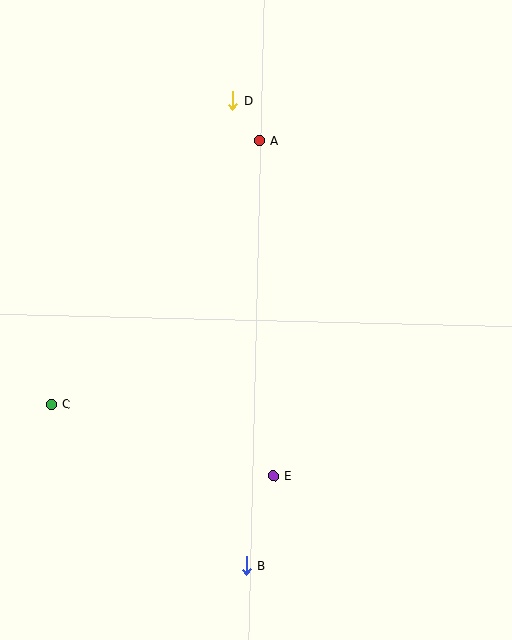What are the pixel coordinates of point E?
Point E is at (274, 476).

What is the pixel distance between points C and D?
The distance between C and D is 354 pixels.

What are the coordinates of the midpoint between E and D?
The midpoint between E and D is at (253, 288).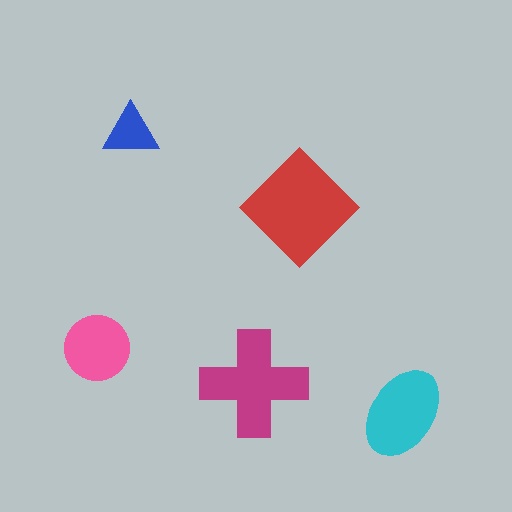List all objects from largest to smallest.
The red diamond, the magenta cross, the cyan ellipse, the pink circle, the blue triangle.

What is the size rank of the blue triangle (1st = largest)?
5th.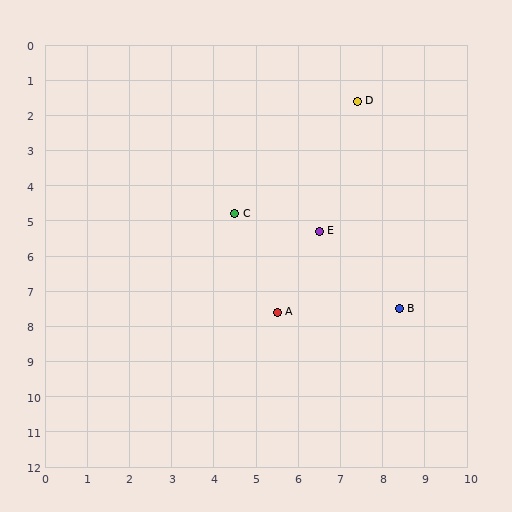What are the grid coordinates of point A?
Point A is at approximately (5.5, 7.6).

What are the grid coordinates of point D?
Point D is at approximately (7.4, 1.6).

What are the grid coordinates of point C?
Point C is at approximately (4.5, 4.8).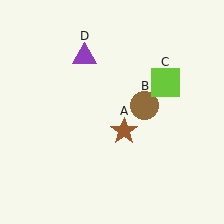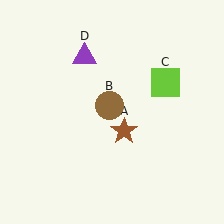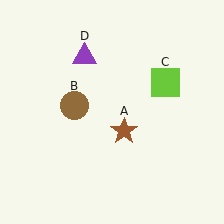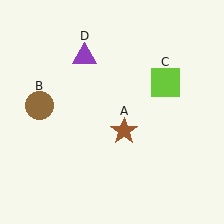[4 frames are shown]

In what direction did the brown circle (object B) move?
The brown circle (object B) moved left.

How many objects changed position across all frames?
1 object changed position: brown circle (object B).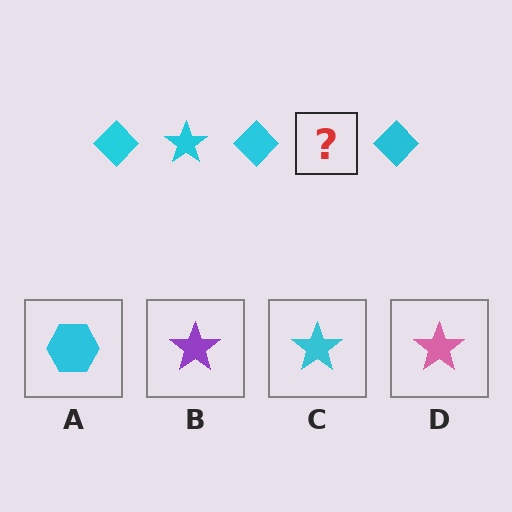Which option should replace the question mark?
Option C.